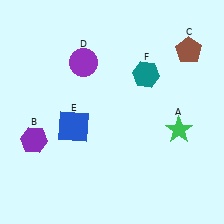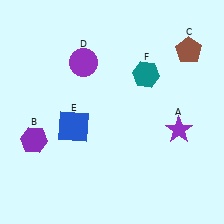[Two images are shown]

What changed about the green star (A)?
In Image 1, A is green. In Image 2, it changed to purple.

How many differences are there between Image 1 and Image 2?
There is 1 difference between the two images.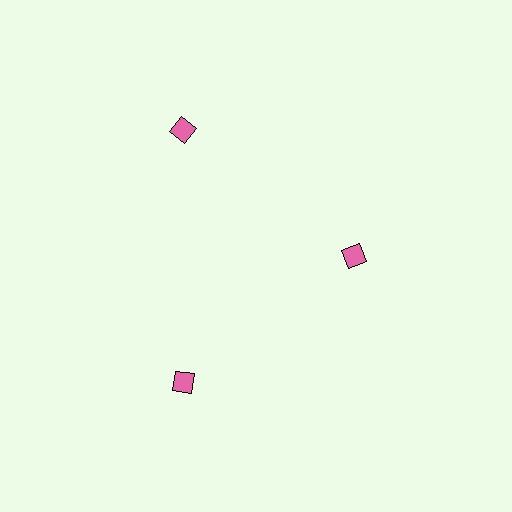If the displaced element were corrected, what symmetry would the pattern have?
It would have 3-fold rotational symmetry — the pattern would map onto itself every 120 degrees.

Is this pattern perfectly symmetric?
No. The 3 pink diamonds are arranged in a ring, but one element near the 3 o'clock position is pulled inward toward the center, breaking the 3-fold rotational symmetry.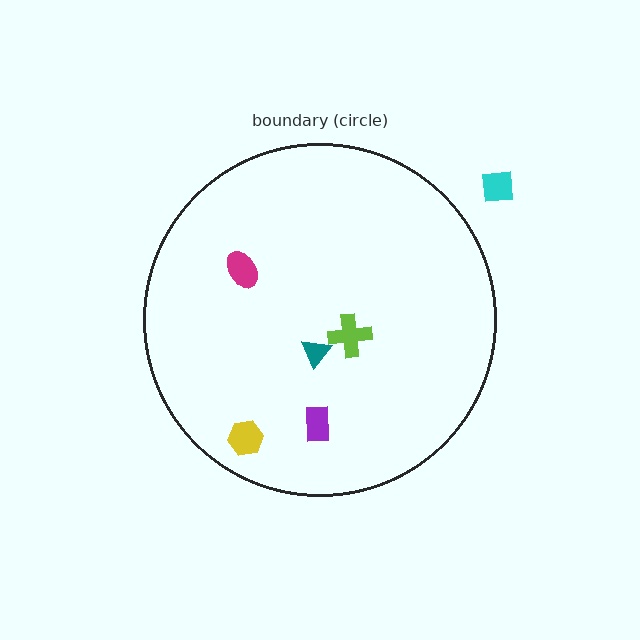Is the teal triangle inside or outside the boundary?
Inside.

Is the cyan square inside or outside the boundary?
Outside.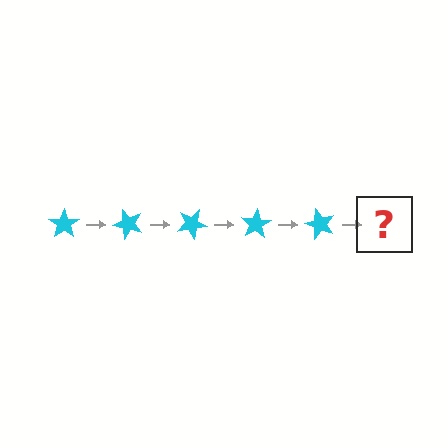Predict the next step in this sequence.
The next step is a cyan star rotated 250 degrees.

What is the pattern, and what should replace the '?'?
The pattern is that the star rotates 50 degrees each step. The '?' should be a cyan star rotated 250 degrees.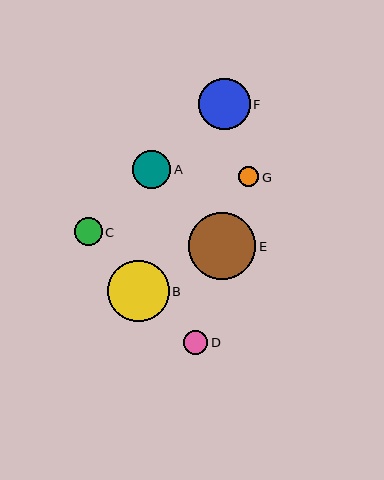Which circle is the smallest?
Circle G is the smallest with a size of approximately 20 pixels.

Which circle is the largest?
Circle E is the largest with a size of approximately 67 pixels.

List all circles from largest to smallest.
From largest to smallest: E, B, F, A, C, D, G.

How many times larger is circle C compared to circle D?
Circle C is approximately 1.1 times the size of circle D.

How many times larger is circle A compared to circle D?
Circle A is approximately 1.6 times the size of circle D.